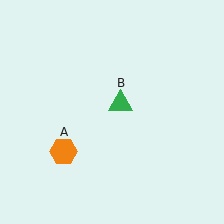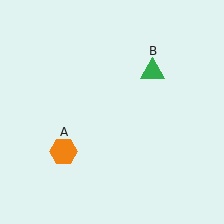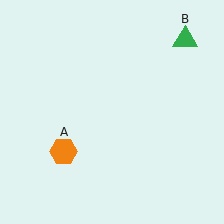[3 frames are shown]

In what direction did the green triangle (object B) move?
The green triangle (object B) moved up and to the right.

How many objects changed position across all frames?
1 object changed position: green triangle (object B).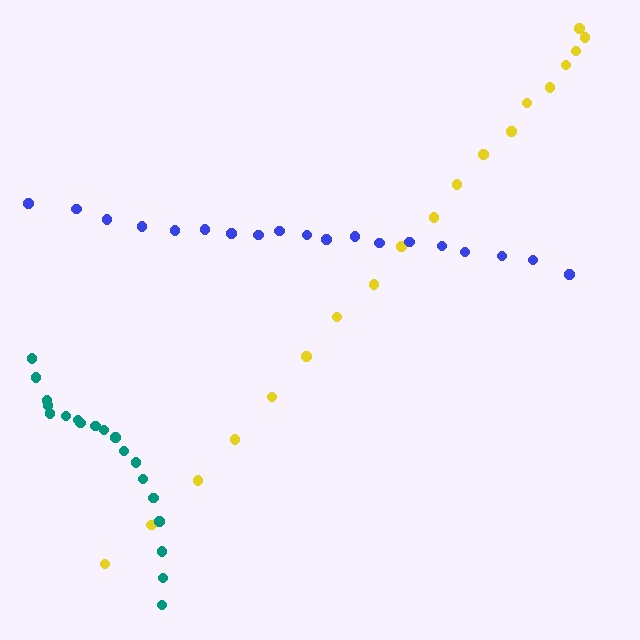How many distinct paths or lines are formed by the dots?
There are 3 distinct paths.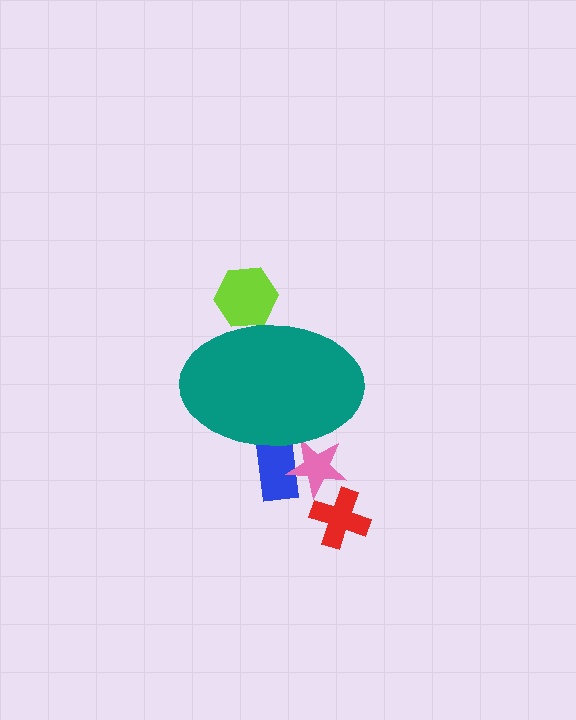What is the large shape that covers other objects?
A teal ellipse.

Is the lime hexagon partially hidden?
Yes, the lime hexagon is partially hidden behind the teal ellipse.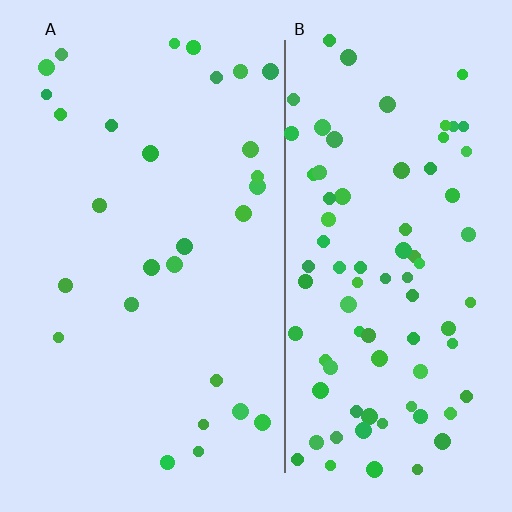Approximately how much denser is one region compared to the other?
Approximately 3.0× — region B over region A.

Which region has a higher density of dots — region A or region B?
B (the right).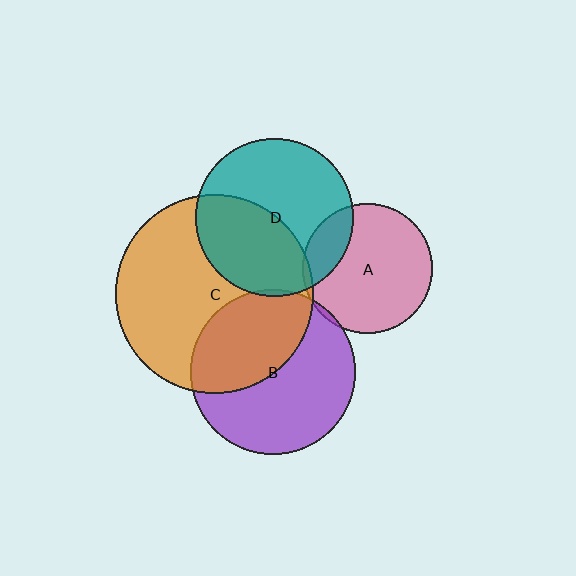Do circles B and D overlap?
Yes.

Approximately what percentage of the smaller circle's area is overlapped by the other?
Approximately 5%.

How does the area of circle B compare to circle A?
Approximately 1.6 times.